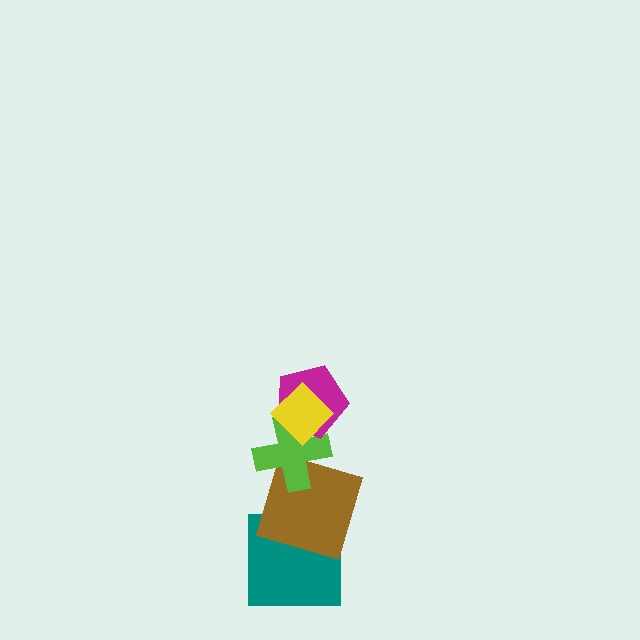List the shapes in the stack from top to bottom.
From top to bottom: the yellow diamond, the magenta pentagon, the lime cross, the brown square, the teal square.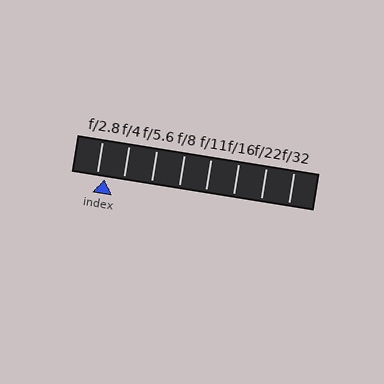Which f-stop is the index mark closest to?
The index mark is closest to f/2.8.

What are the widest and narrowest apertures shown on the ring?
The widest aperture shown is f/2.8 and the narrowest is f/32.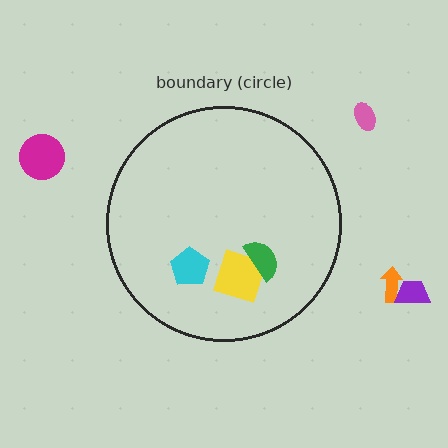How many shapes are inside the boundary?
3 inside, 4 outside.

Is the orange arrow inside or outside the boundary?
Outside.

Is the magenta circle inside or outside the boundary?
Outside.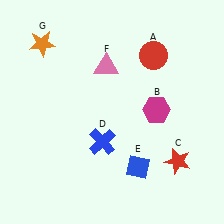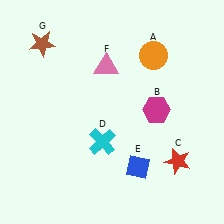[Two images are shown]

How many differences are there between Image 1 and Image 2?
There are 3 differences between the two images.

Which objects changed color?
A changed from red to orange. D changed from blue to cyan. G changed from orange to brown.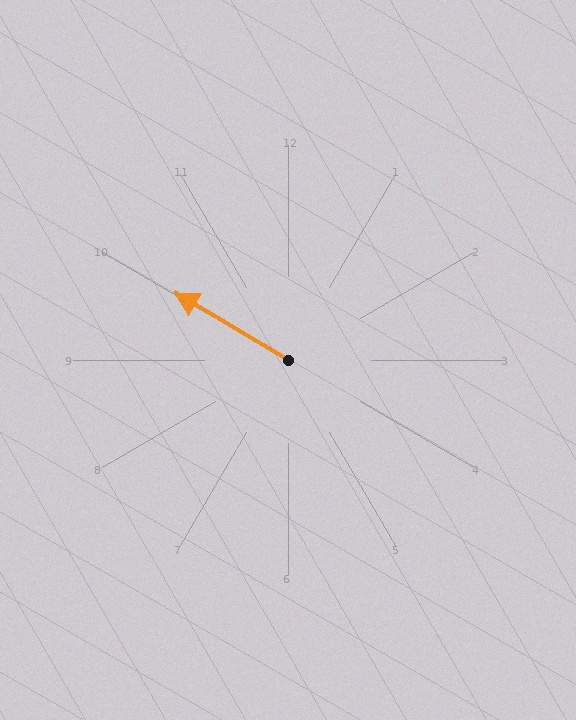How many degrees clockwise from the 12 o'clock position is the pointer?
Approximately 301 degrees.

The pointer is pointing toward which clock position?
Roughly 10 o'clock.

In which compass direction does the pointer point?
Northwest.